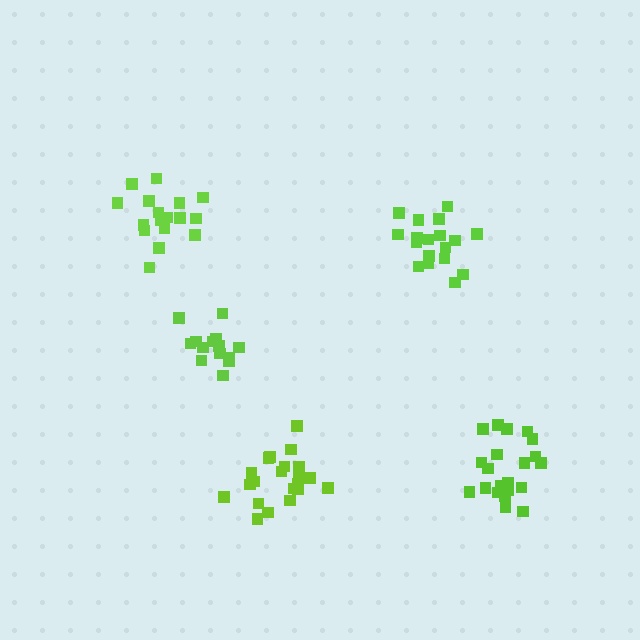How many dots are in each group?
Group 1: 21 dots, Group 2: 18 dots, Group 3: 17 dots, Group 4: 15 dots, Group 5: 21 dots (92 total).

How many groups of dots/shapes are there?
There are 5 groups.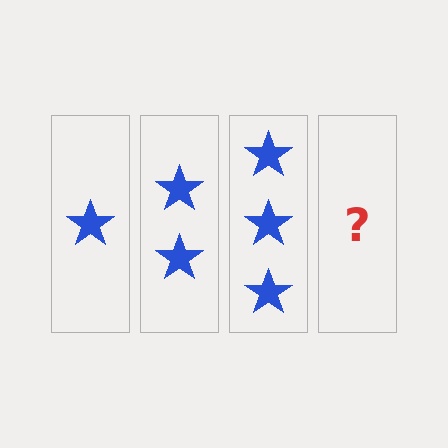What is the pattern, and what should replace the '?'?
The pattern is that each step adds one more star. The '?' should be 4 stars.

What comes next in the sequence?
The next element should be 4 stars.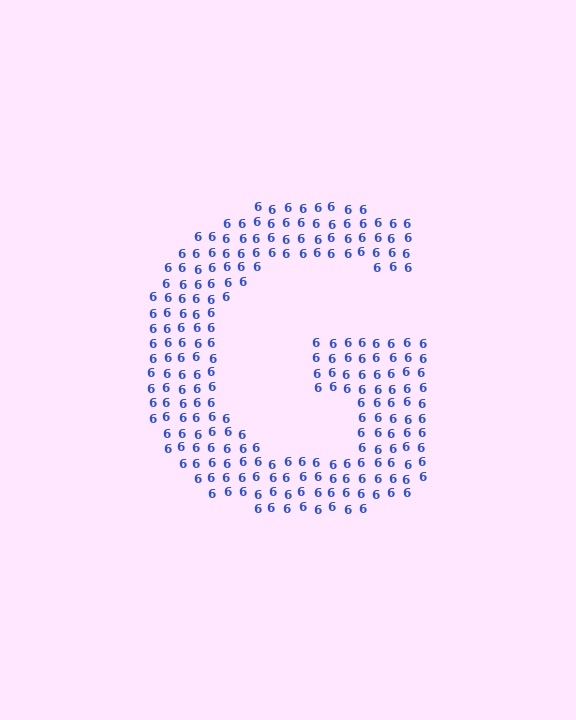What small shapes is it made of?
It is made of small digit 6's.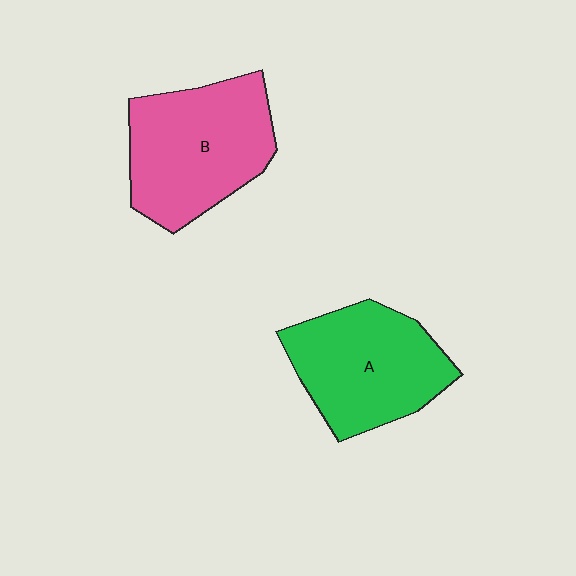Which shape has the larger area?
Shape B (pink).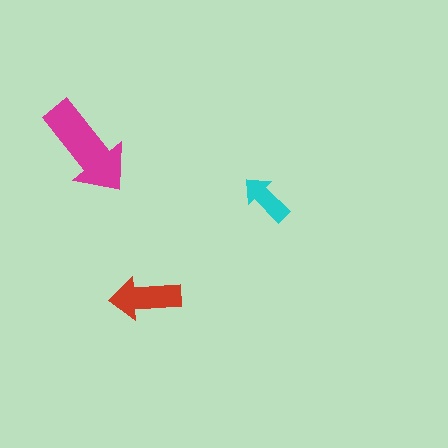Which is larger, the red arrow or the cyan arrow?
The red one.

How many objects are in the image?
There are 3 objects in the image.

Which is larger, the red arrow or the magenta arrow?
The magenta one.